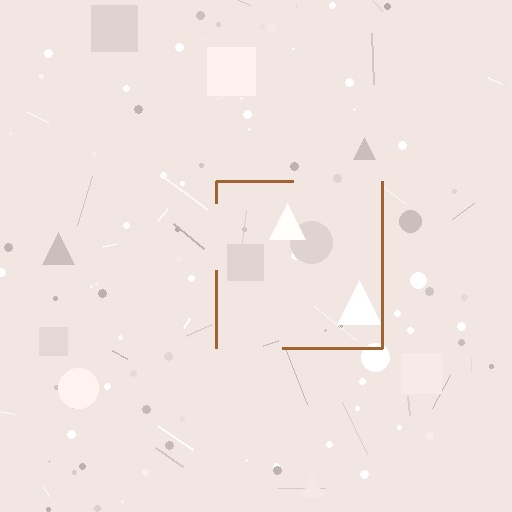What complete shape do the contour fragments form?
The contour fragments form a square.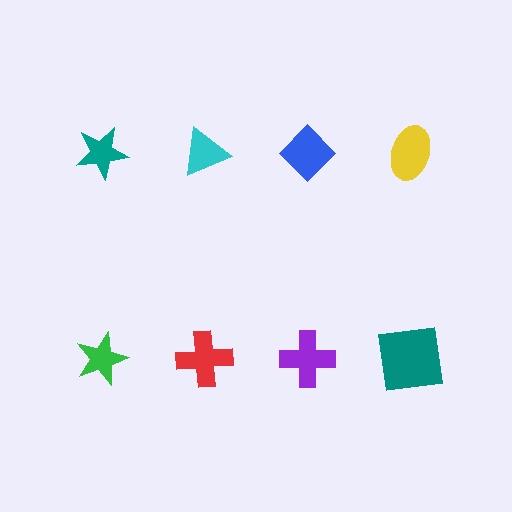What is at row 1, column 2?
A cyan triangle.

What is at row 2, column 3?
A purple cross.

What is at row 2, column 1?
A green star.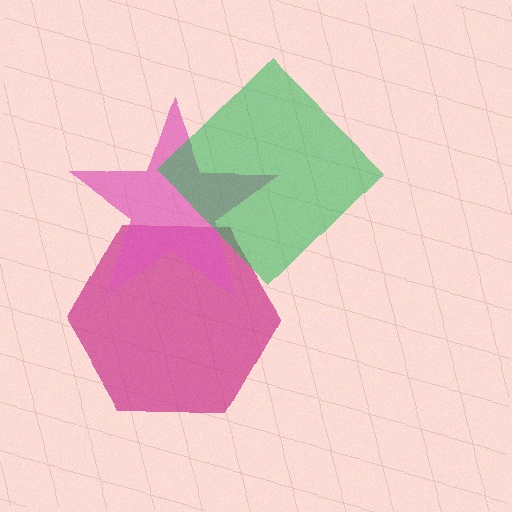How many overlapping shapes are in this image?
There are 3 overlapping shapes in the image.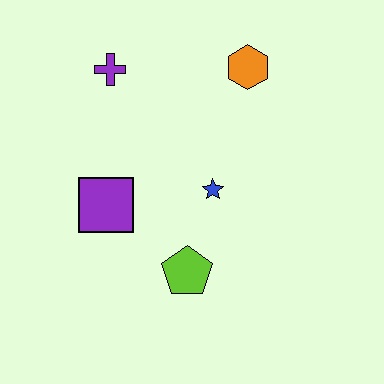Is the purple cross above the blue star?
Yes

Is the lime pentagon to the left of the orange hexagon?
Yes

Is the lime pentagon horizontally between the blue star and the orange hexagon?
No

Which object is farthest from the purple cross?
The lime pentagon is farthest from the purple cross.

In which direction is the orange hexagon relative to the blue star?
The orange hexagon is above the blue star.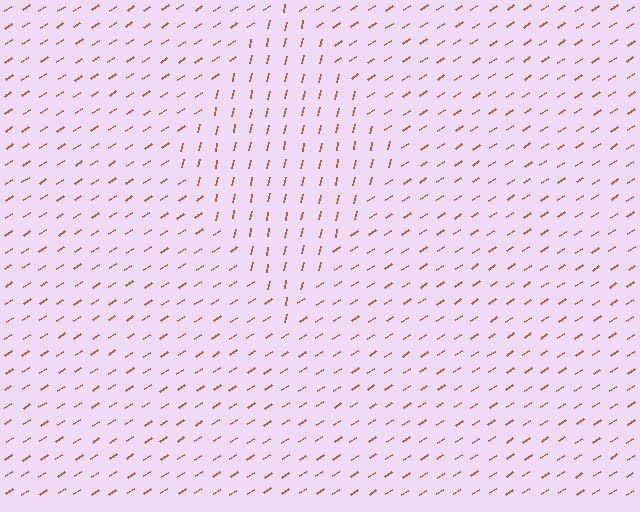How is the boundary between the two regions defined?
The boundary is defined purely by a change in line orientation (approximately 45 degrees difference). All lines are the same color and thickness.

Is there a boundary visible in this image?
Yes, there is a texture boundary formed by a change in line orientation.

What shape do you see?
I see a diamond.